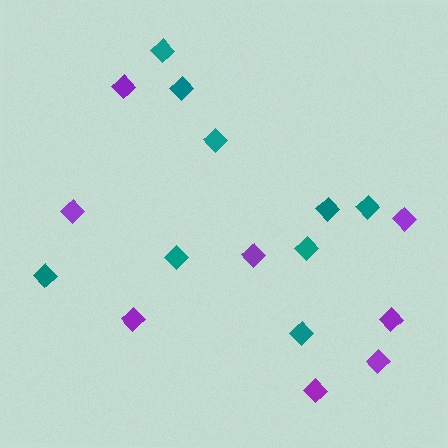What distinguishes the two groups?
There are 2 groups: one group of teal diamonds (9) and one group of purple diamonds (8).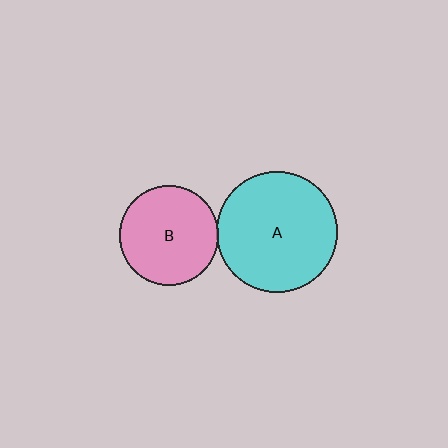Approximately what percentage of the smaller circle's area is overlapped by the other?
Approximately 5%.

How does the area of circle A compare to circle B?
Approximately 1.5 times.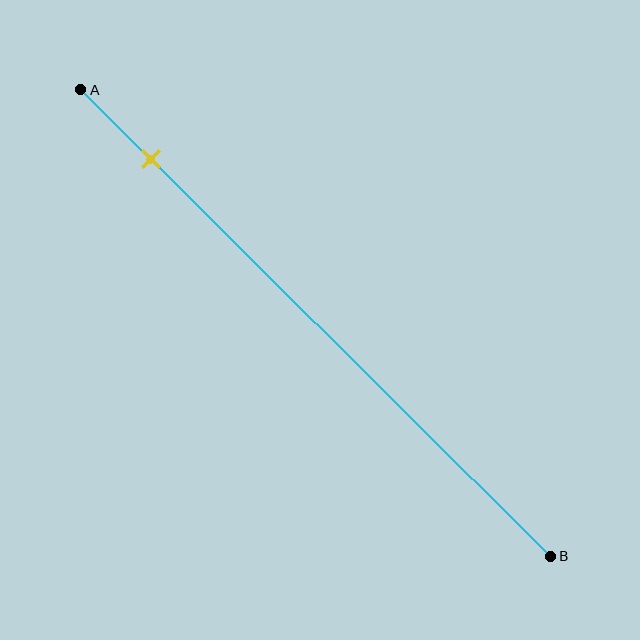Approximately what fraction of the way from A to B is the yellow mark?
The yellow mark is approximately 15% of the way from A to B.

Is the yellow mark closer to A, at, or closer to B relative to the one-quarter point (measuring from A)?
The yellow mark is closer to point A than the one-quarter point of segment AB.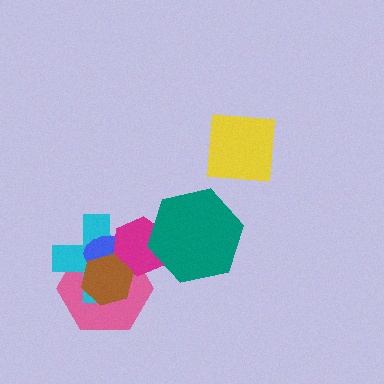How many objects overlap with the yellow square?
0 objects overlap with the yellow square.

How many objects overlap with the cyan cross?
4 objects overlap with the cyan cross.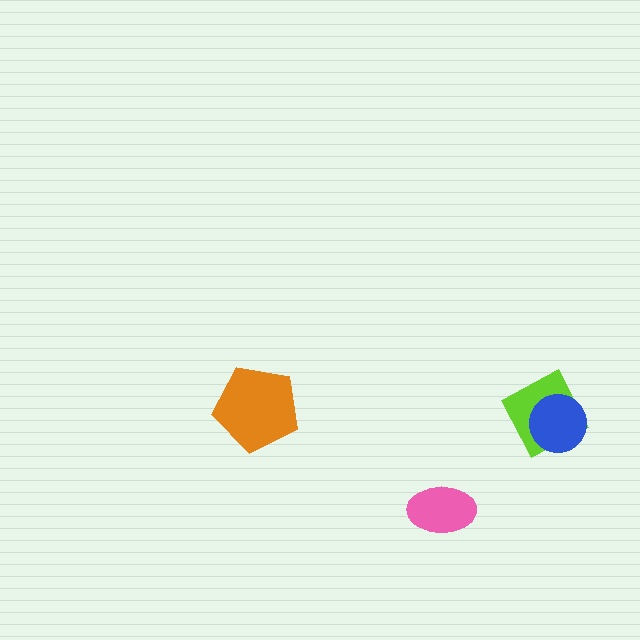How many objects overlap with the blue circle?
1 object overlaps with the blue circle.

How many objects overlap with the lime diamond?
1 object overlaps with the lime diamond.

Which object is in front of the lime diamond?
The blue circle is in front of the lime diamond.